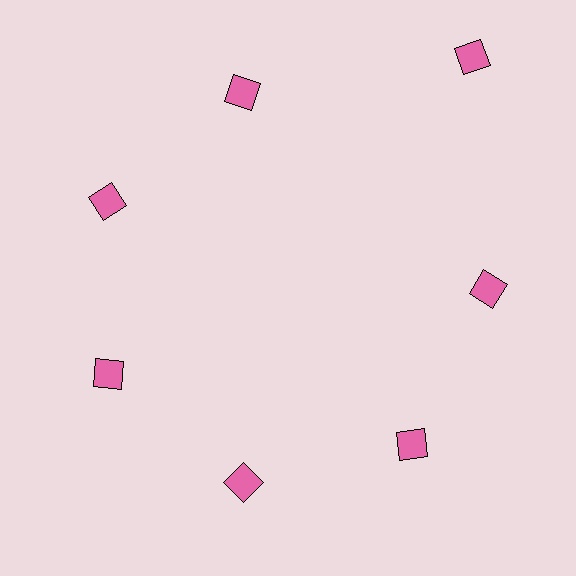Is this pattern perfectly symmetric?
No. The 7 pink diamonds are arranged in a ring, but one element near the 1 o'clock position is pushed outward from the center, breaking the 7-fold rotational symmetry.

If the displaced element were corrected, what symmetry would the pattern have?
It would have 7-fold rotational symmetry — the pattern would map onto itself every 51 degrees.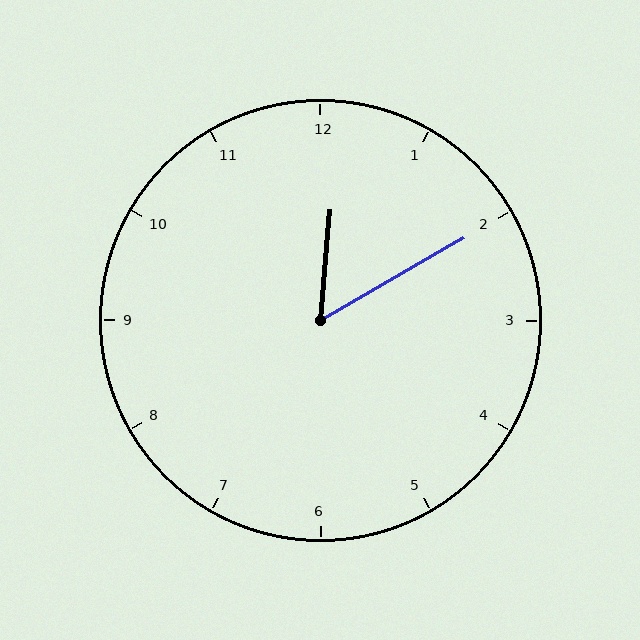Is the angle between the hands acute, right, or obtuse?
It is acute.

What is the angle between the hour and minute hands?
Approximately 55 degrees.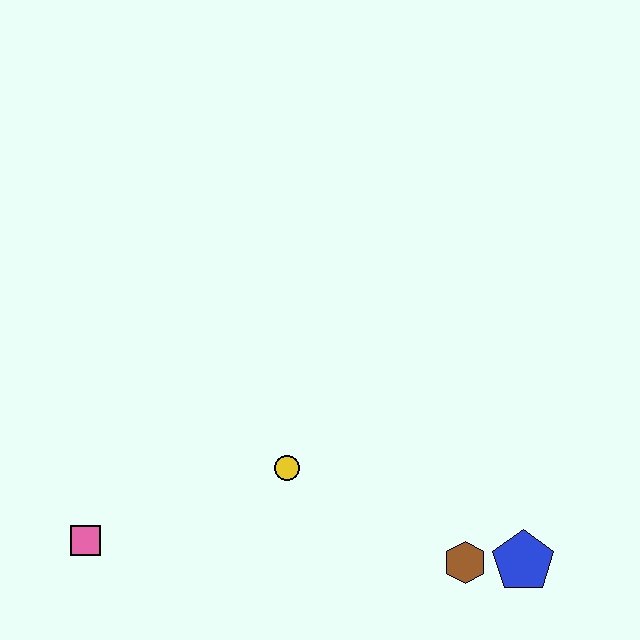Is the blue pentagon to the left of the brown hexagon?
No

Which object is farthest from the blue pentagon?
The pink square is farthest from the blue pentagon.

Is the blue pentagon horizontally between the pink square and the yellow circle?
No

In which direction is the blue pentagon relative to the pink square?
The blue pentagon is to the right of the pink square.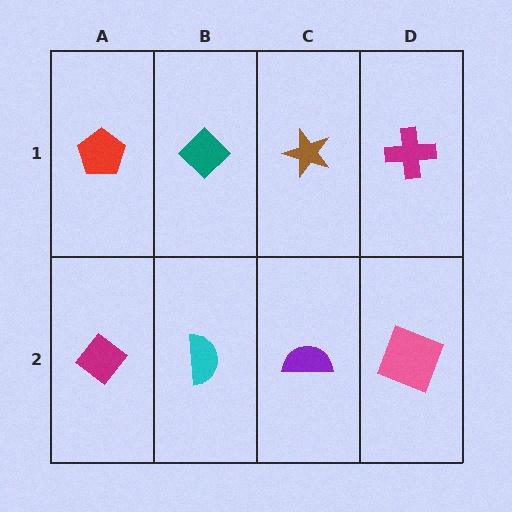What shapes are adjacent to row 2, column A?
A red pentagon (row 1, column A), a cyan semicircle (row 2, column B).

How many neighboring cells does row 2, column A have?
2.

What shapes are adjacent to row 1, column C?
A purple semicircle (row 2, column C), a teal diamond (row 1, column B), a magenta cross (row 1, column D).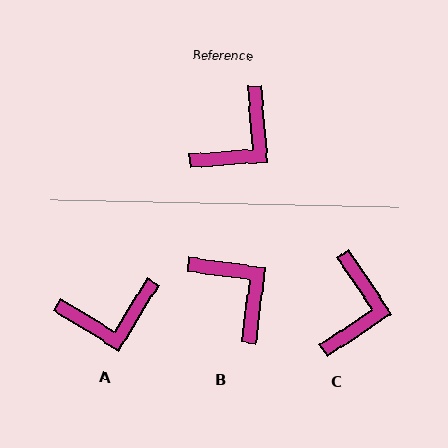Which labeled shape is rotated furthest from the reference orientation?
B, about 78 degrees away.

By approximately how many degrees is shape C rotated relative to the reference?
Approximately 29 degrees counter-clockwise.